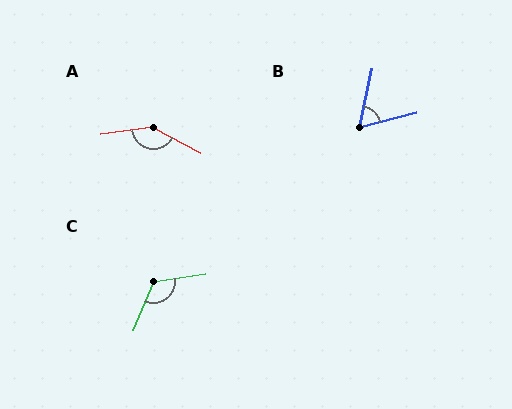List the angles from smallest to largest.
B (64°), C (122°), A (144°).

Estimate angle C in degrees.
Approximately 122 degrees.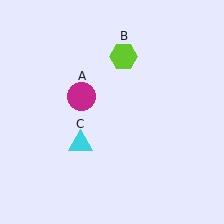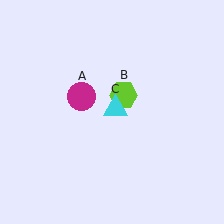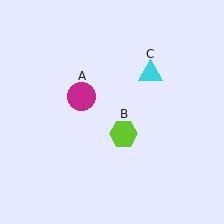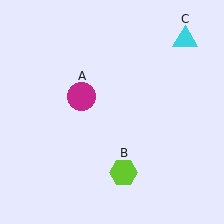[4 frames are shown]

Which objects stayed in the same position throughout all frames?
Magenta circle (object A) remained stationary.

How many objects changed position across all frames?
2 objects changed position: lime hexagon (object B), cyan triangle (object C).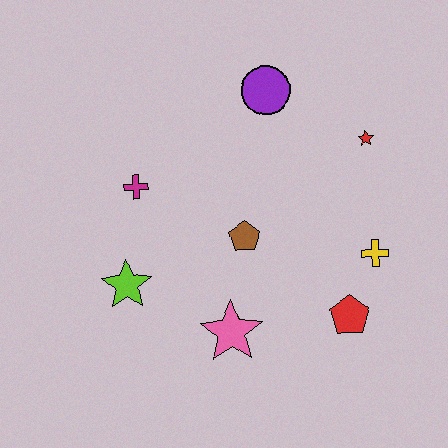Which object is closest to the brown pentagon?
The pink star is closest to the brown pentagon.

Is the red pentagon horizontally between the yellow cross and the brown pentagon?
Yes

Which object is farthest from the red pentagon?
The magenta cross is farthest from the red pentagon.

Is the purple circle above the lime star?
Yes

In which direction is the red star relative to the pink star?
The red star is above the pink star.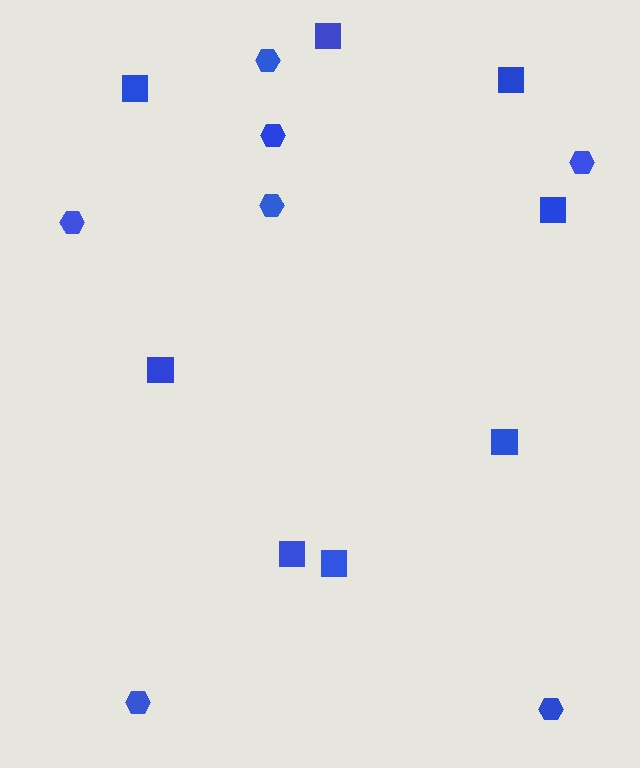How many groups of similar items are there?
There are 2 groups: one group of squares (8) and one group of hexagons (7).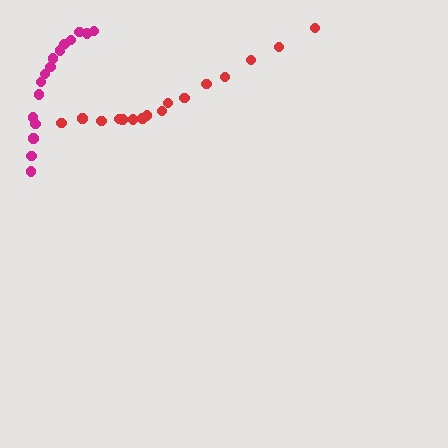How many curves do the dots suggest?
There are 2 distinct paths.